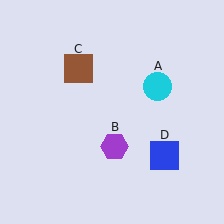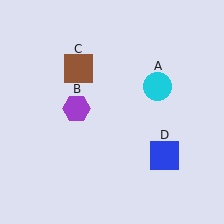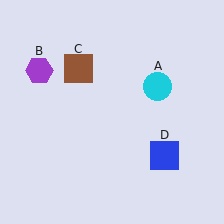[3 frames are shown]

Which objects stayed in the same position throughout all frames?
Cyan circle (object A) and brown square (object C) and blue square (object D) remained stationary.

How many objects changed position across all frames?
1 object changed position: purple hexagon (object B).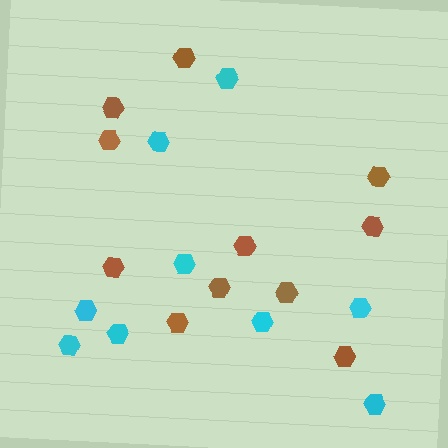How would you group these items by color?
There are 2 groups: one group of cyan hexagons (9) and one group of brown hexagons (11).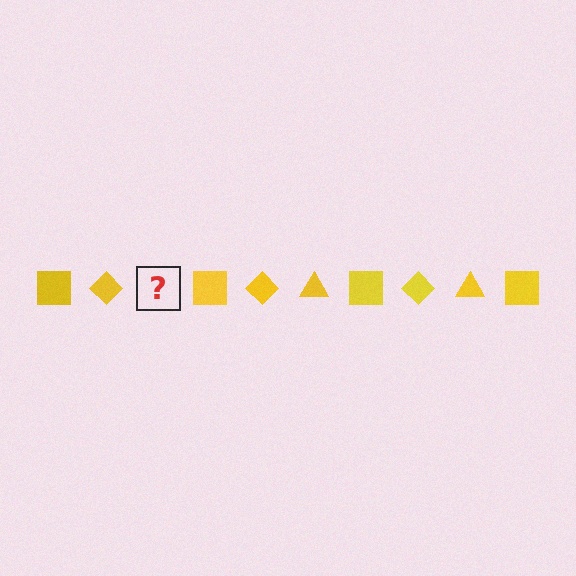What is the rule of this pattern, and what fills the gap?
The rule is that the pattern cycles through square, diamond, triangle shapes in yellow. The gap should be filled with a yellow triangle.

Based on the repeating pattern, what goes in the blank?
The blank should be a yellow triangle.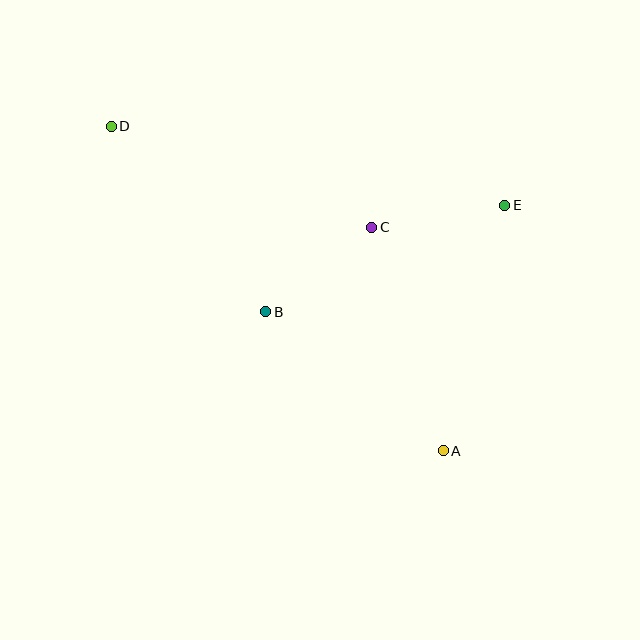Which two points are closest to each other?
Points C and E are closest to each other.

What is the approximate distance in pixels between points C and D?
The distance between C and D is approximately 280 pixels.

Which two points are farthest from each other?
Points A and D are farthest from each other.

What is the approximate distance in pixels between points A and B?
The distance between A and B is approximately 225 pixels.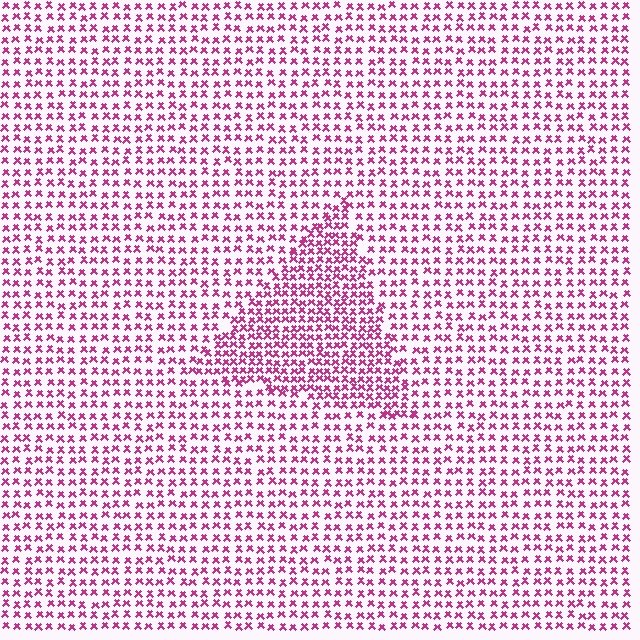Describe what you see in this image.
The image contains small magenta elements arranged at two different densities. A triangle-shaped region is visible where the elements are more densely packed than the surrounding area.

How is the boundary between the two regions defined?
The boundary is defined by a change in element density (approximately 1.7x ratio). All elements are the same color, size, and shape.